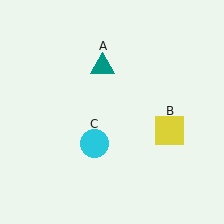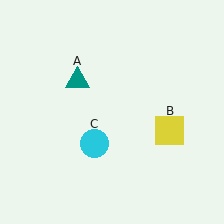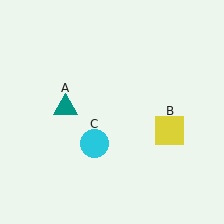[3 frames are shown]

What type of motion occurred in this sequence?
The teal triangle (object A) rotated counterclockwise around the center of the scene.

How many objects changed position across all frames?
1 object changed position: teal triangle (object A).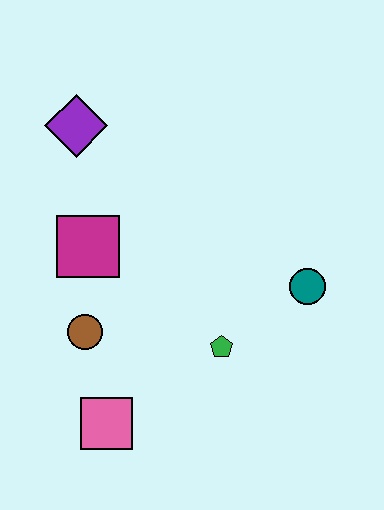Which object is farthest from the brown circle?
The teal circle is farthest from the brown circle.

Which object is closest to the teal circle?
The green pentagon is closest to the teal circle.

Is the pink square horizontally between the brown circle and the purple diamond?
No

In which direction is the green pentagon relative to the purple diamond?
The green pentagon is below the purple diamond.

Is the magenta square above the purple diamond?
No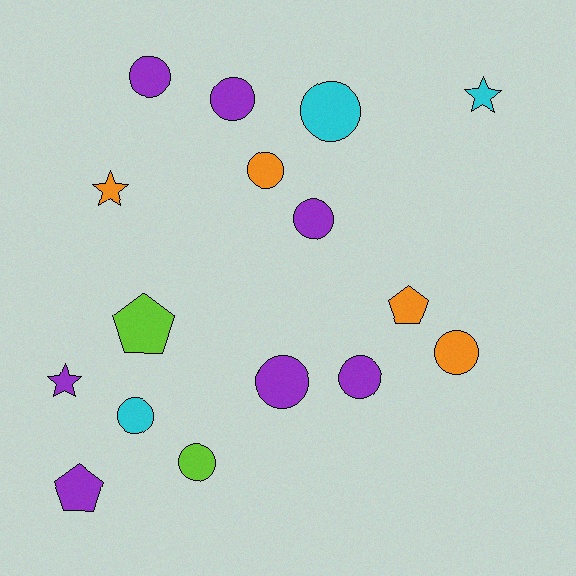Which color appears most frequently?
Purple, with 7 objects.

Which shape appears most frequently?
Circle, with 10 objects.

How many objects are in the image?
There are 16 objects.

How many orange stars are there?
There is 1 orange star.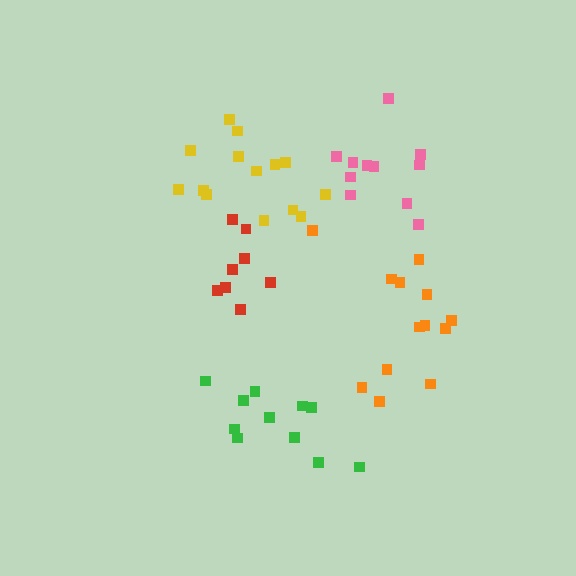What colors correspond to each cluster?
The clusters are colored: yellow, pink, orange, green, red.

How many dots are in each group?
Group 1: 14 dots, Group 2: 11 dots, Group 3: 13 dots, Group 4: 11 dots, Group 5: 8 dots (57 total).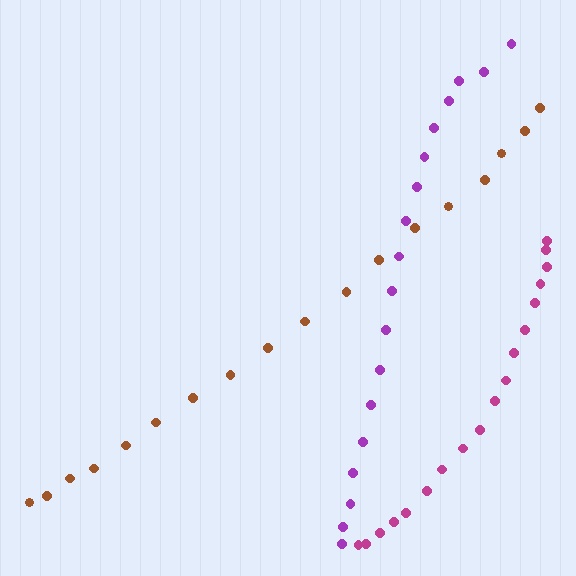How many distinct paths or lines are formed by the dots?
There are 3 distinct paths.